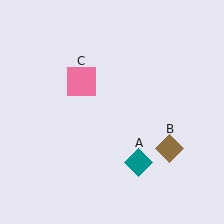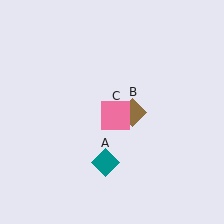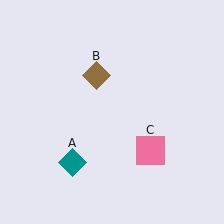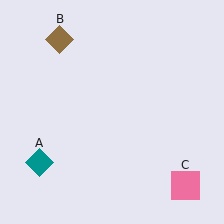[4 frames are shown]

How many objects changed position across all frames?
3 objects changed position: teal diamond (object A), brown diamond (object B), pink square (object C).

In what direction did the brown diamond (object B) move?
The brown diamond (object B) moved up and to the left.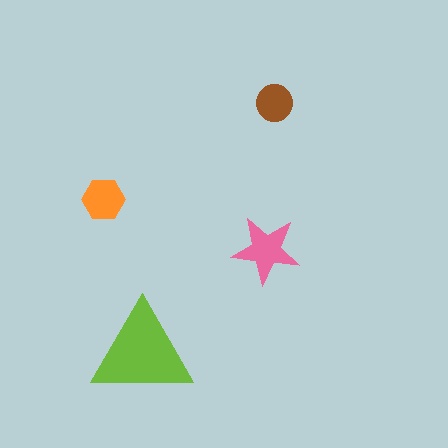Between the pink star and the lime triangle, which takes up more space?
The lime triangle.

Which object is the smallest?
The brown circle.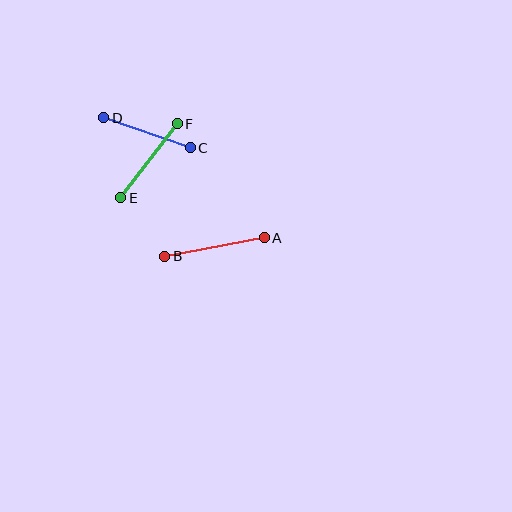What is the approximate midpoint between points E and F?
The midpoint is at approximately (149, 161) pixels.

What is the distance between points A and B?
The distance is approximately 101 pixels.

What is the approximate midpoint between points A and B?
The midpoint is at approximately (215, 247) pixels.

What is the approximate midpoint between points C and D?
The midpoint is at approximately (147, 133) pixels.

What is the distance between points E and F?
The distance is approximately 93 pixels.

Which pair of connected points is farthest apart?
Points A and B are farthest apart.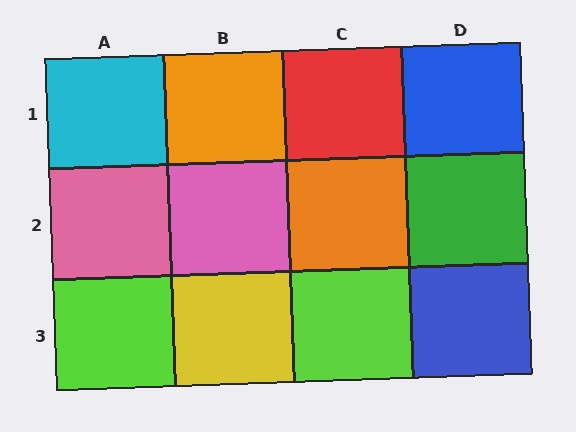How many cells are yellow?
1 cell is yellow.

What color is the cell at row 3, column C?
Lime.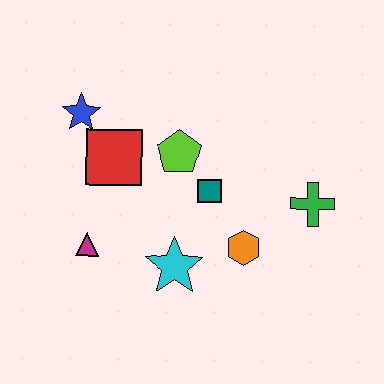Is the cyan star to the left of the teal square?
Yes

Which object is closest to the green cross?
The orange hexagon is closest to the green cross.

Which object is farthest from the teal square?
The blue star is farthest from the teal square.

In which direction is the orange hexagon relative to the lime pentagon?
The orange hexagon is below the lime pentagon.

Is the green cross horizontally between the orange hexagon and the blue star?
No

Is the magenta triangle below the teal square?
Yes